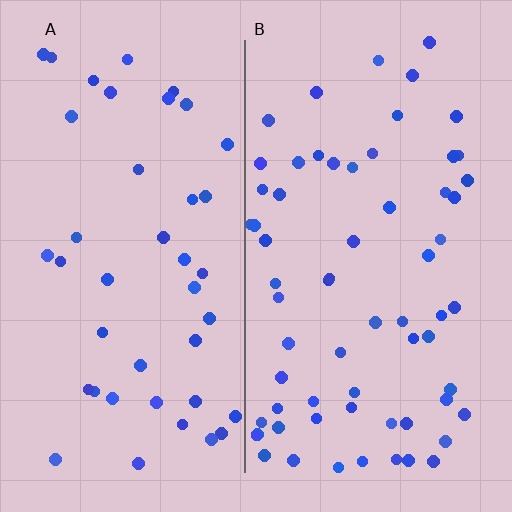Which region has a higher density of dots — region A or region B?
B (the right).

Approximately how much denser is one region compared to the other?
Approximately 1.5× — region B over region A.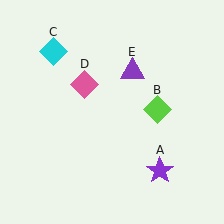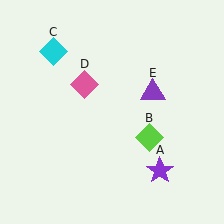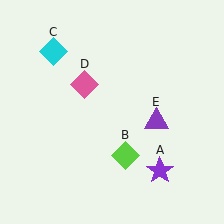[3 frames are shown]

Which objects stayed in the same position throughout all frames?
Purple star (object A) and cyan diamond (object C) and pink diamond (object D) remained stationary.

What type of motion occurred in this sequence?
The lime diamond (object B), purple triangle (object E) rotated clockwise around the center of the scene.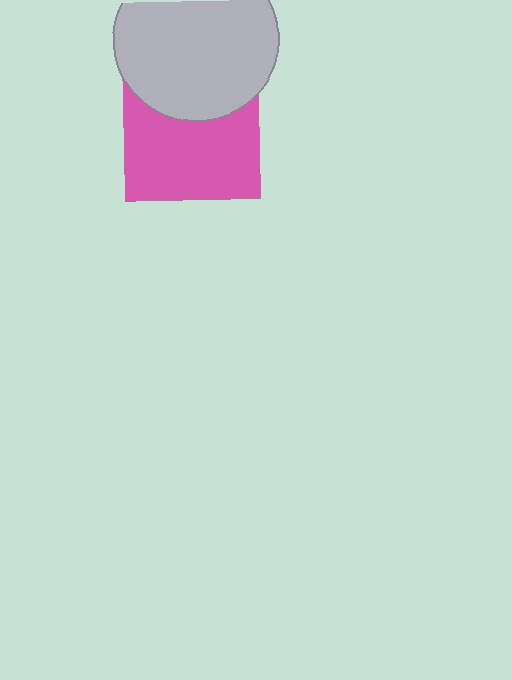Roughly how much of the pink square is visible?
About half of it is visible (roughly 65%).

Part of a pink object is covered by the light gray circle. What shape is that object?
It is a square.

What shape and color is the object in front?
The object in front is a light gray circle.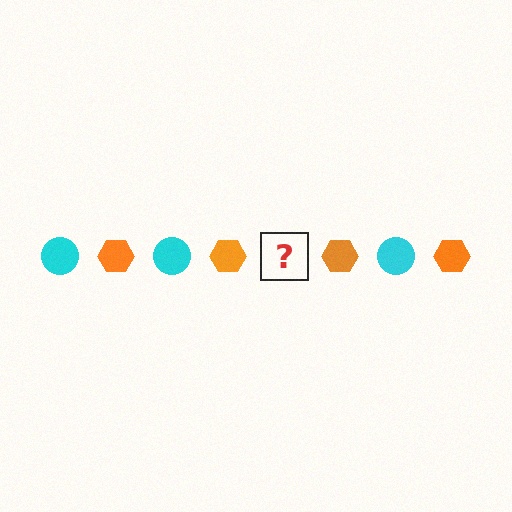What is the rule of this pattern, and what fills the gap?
The rule is that the pattern alternates between cyan circle and orange hexagon. The gap should be filled with a cyan circle.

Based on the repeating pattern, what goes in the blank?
The blank should be a cyan circle.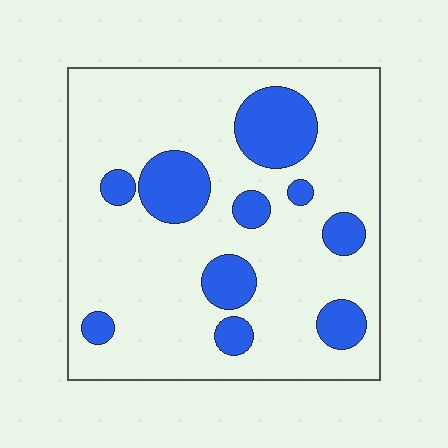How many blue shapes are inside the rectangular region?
10.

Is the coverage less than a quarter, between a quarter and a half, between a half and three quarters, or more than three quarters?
Less than a quarter.